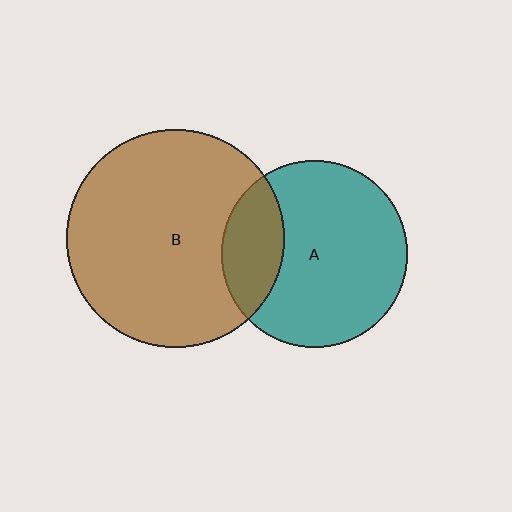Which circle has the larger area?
Circle B (brown).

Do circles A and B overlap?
Yes.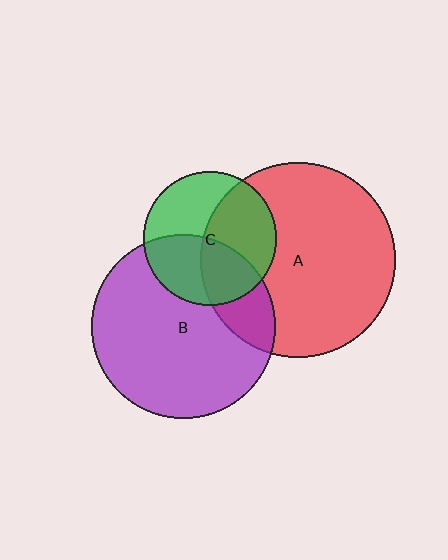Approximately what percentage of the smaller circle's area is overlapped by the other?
Approximately 40%.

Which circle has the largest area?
Circle A (red).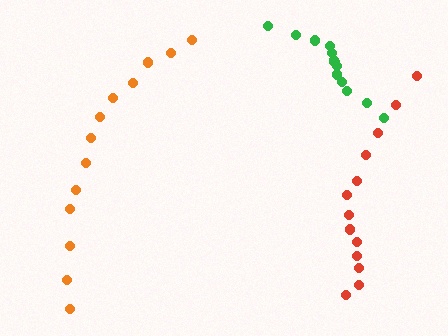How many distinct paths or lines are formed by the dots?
There are 3 distinct paths.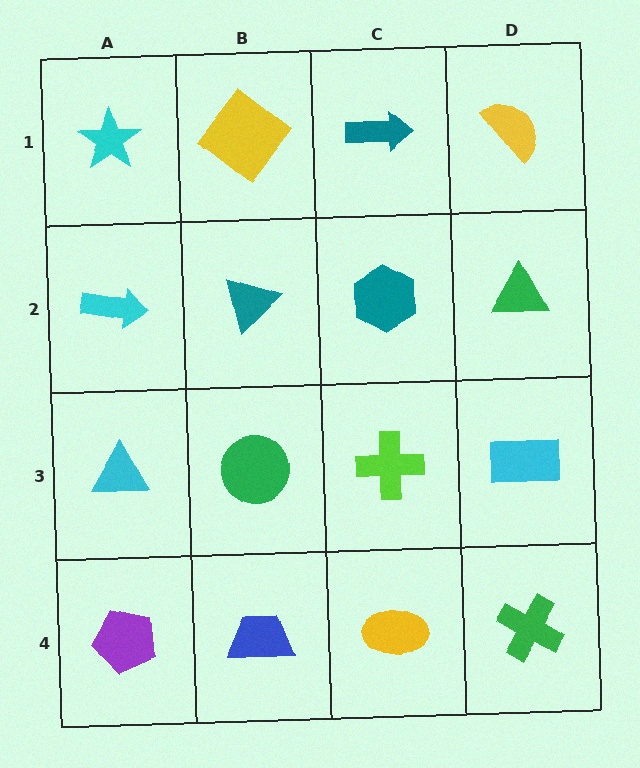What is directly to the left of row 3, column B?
A cyan triangle.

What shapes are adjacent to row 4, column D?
A cyan rectangle (row 3, column D), a yellow ellipse (row 4, column C).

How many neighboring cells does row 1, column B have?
3.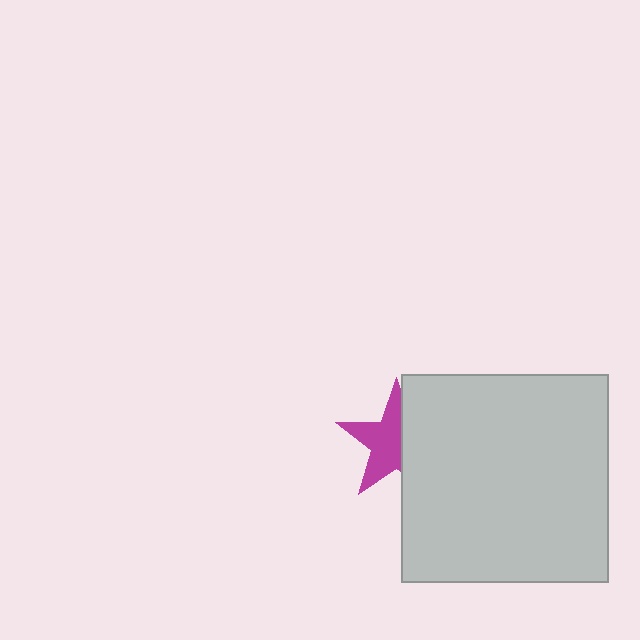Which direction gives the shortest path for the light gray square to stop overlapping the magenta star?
Moving right gives the shortest separation.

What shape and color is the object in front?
The object in front is a light gray square.